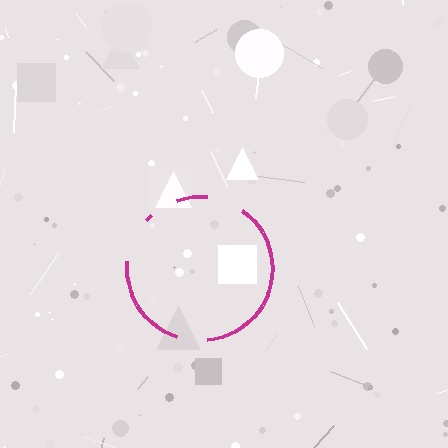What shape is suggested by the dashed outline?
The dashed outline suggests a circle.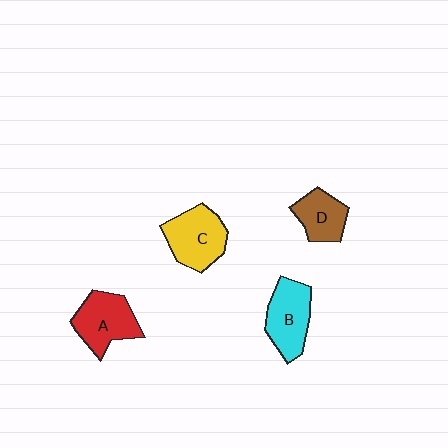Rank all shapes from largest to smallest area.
From largest to smallest: C (yellow), A (red), B (cyan), D (brown).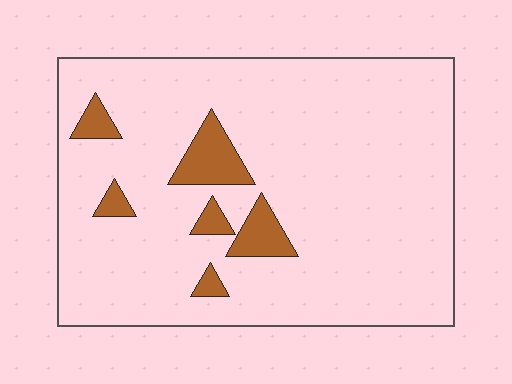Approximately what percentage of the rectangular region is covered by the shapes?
Approximately 10%.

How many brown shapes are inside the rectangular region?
6.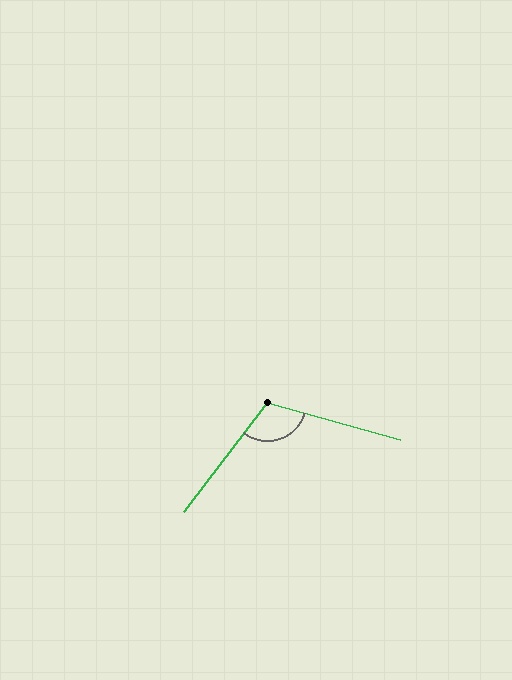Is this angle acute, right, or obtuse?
It is obtuse.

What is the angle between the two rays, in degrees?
Approximately 112 degrees.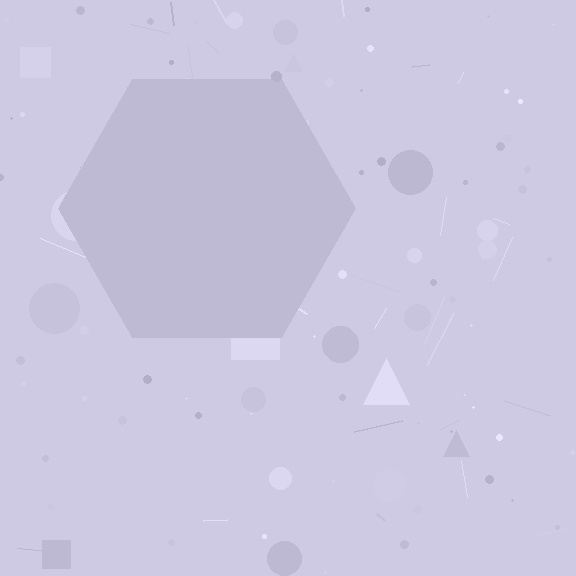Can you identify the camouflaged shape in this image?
The camouflaged shape is a hexagon.